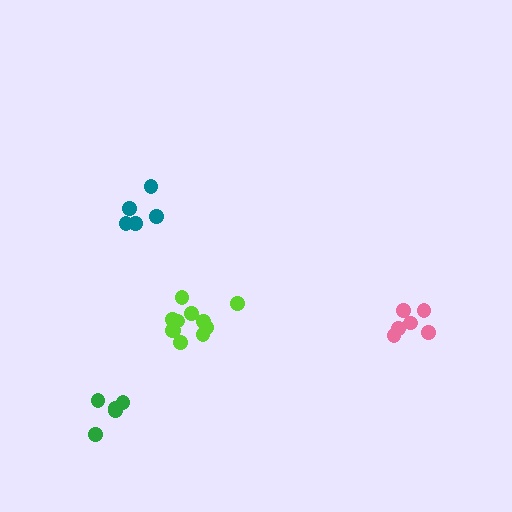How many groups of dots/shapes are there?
There are 4 groups.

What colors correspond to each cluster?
The clusters are colored: lime, teal, green, pink.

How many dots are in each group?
Group 1: 11 dots, Group 2: 5 dots, Group 3: 5 dots, Group 4: 6 dots (27 total).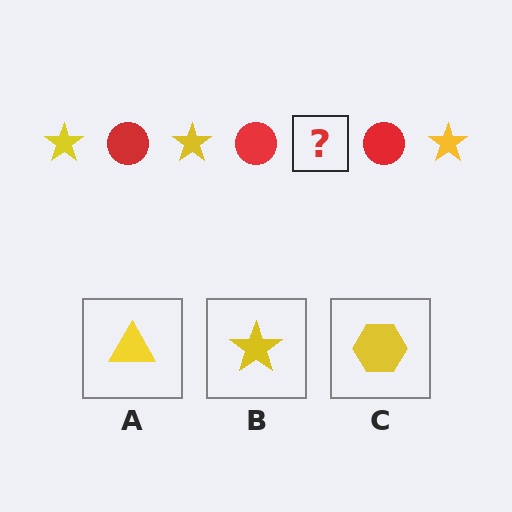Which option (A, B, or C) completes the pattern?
B.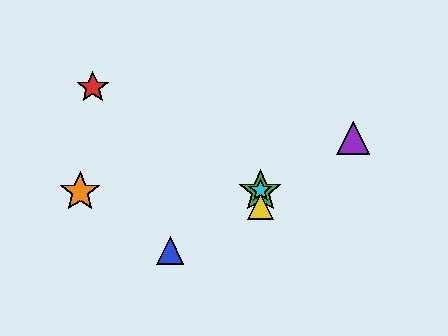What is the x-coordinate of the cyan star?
The cyan star is at x≈260.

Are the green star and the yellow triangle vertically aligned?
Yes, both are at x≈260.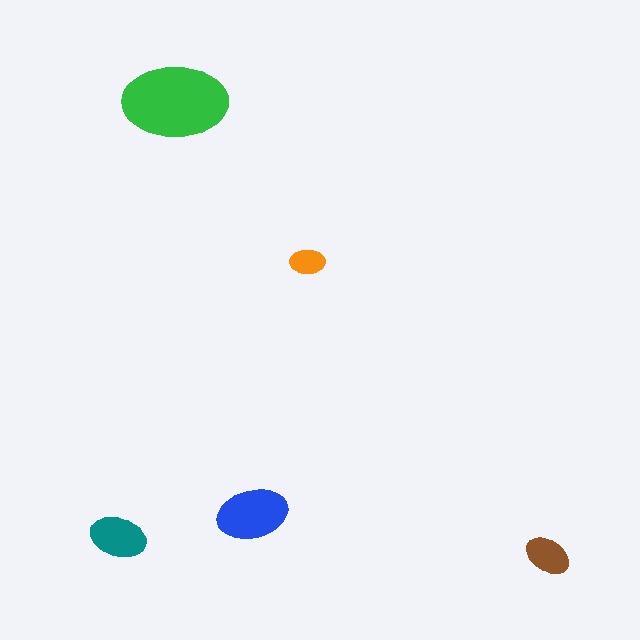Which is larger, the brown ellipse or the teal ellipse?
The teal one.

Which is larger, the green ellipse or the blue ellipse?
The green one.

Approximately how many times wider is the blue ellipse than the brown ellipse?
About 1.5 times wider.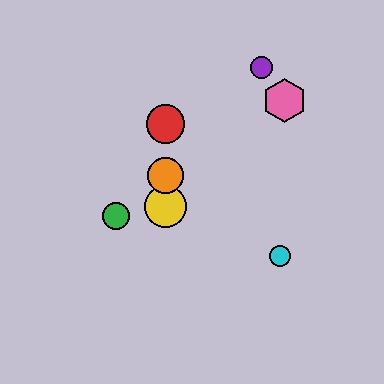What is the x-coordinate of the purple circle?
The purple circle is at x≈261.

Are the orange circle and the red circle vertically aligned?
Yes, both are at x≈165.